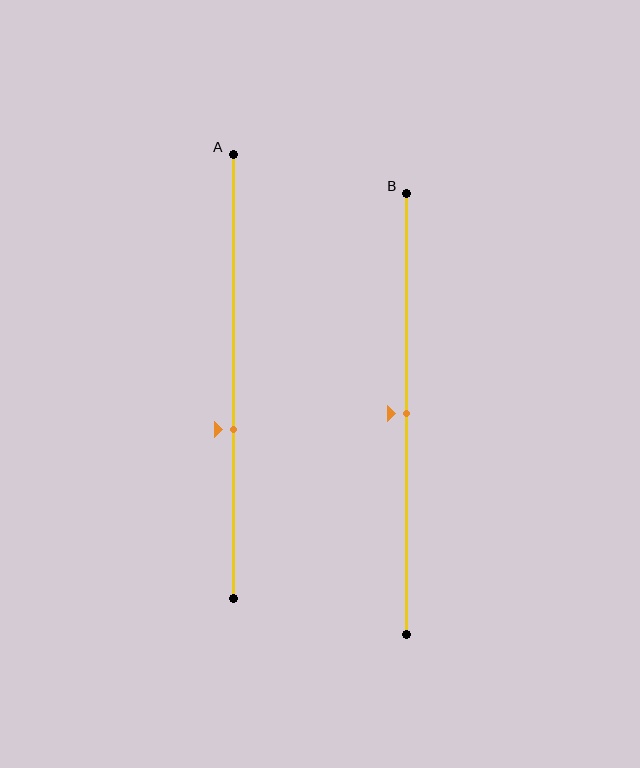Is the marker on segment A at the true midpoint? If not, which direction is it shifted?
No, the marker on segment A is shifted downward by about 12% of the segment length.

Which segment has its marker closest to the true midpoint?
Segment B has its marker closest to the true midpoint.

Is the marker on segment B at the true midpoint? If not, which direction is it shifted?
Yes, the marker on segment B is at the true midpoint.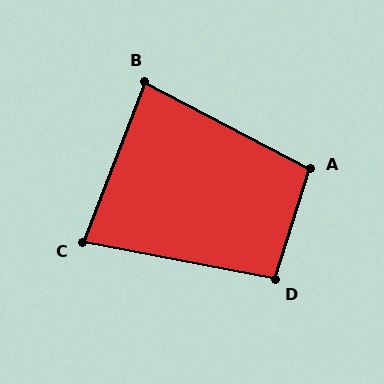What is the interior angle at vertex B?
Approximately 83 degrees (acute).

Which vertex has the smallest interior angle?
C, at approximately 80 degrees.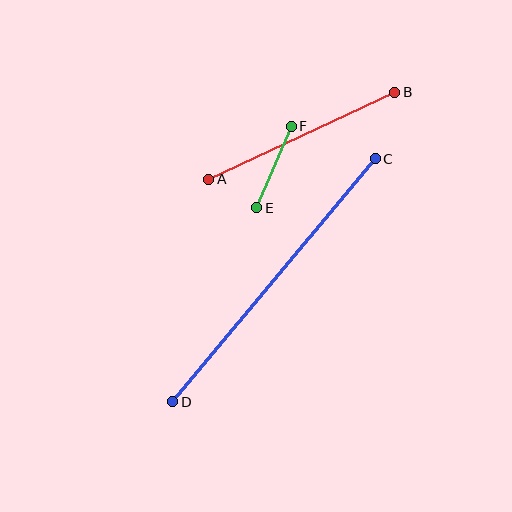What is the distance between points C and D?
The distance is approximately 316 pixels.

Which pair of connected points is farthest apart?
Points C and D are farthest apart.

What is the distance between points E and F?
The distance is approximately 89 pixels.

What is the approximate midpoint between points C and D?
The midpoint is at approximately (274, 280) pixels.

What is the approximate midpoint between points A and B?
The midpoint is at approximately (302, 136) pixels.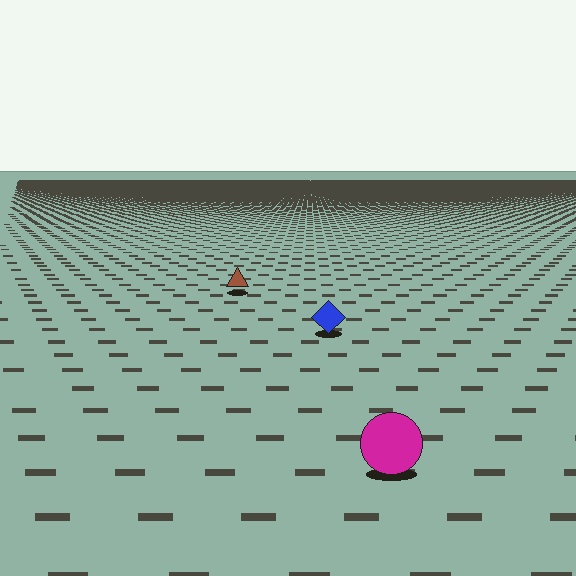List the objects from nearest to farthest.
From nearest to farthest: the magenta circle, the blue diamond, the brown triangle.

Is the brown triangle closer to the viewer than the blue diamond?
No. The blue diamond is closer — you can tell from the texture gradient: the ground texture is coarser near it.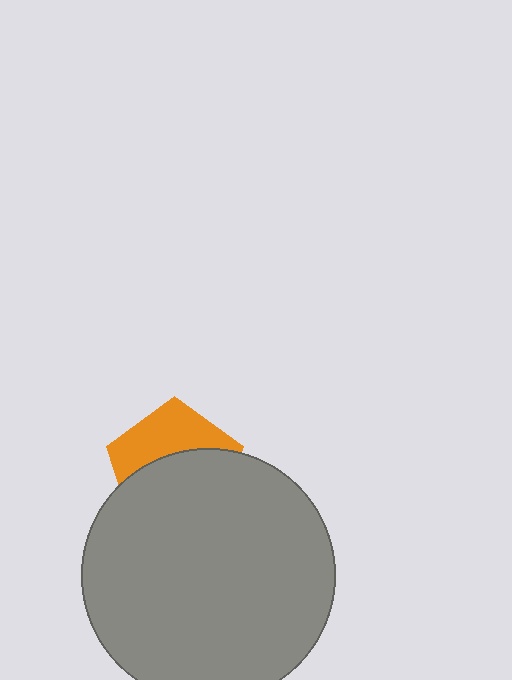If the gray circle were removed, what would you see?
You would see the complete orange pentagon.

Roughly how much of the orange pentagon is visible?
A small part of it is visible (roughly 40%).